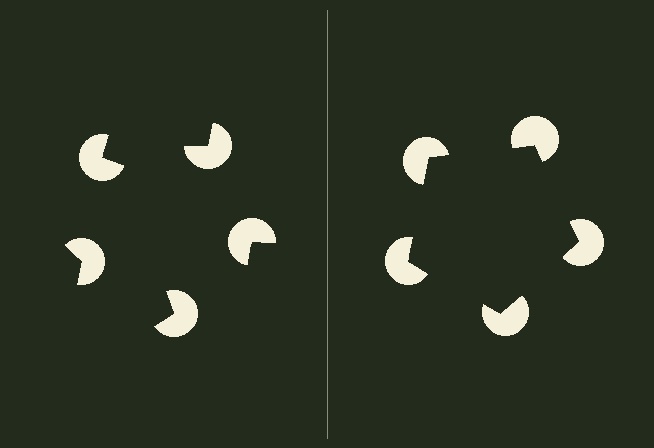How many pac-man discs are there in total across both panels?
10 — 5 on each side.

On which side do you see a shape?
An illusory pentagon appears on the right side. On the left side the wedge cuts are rotated, so no coherent shape forms.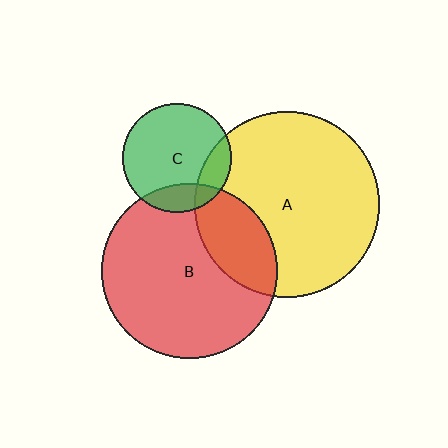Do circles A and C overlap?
Yes.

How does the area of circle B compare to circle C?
Approximately 2.6 times.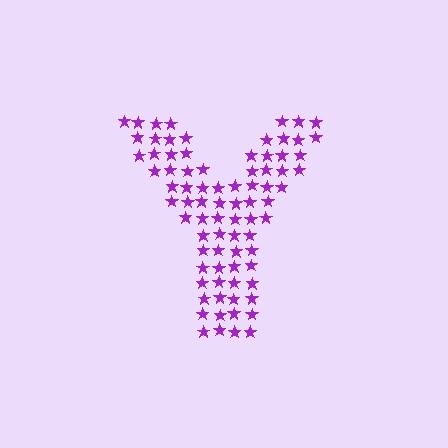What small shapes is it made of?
It is made of small stars.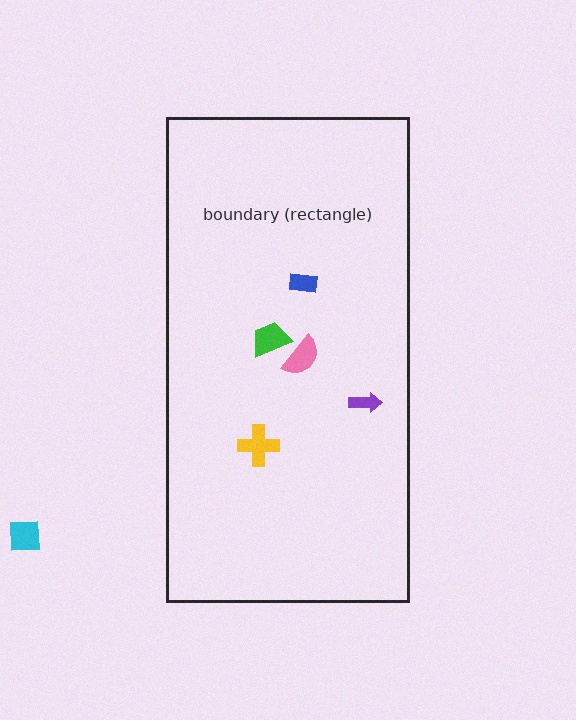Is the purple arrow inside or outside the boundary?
Inside.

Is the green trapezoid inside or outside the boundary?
Inside.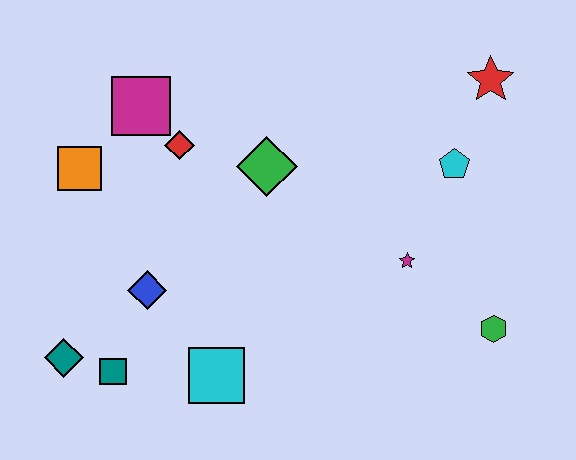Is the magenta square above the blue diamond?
Yes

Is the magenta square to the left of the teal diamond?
No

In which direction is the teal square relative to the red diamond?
The teal square is below the red diamond.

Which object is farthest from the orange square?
The green hexagon is farthest from the orange square.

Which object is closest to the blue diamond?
The teal square is closest to the blue diamond.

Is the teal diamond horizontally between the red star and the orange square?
No